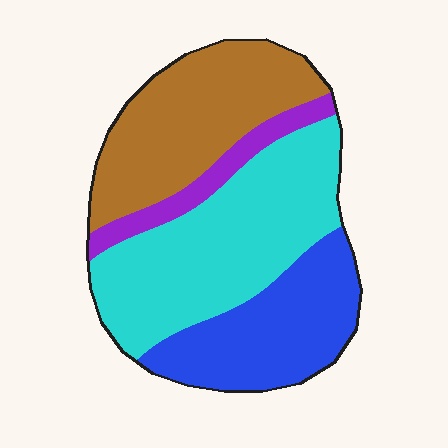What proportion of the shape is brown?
Brown takes up between a sixth and a third of the shape.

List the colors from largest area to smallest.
From largest to smallest: cyan, brown, blue, purple.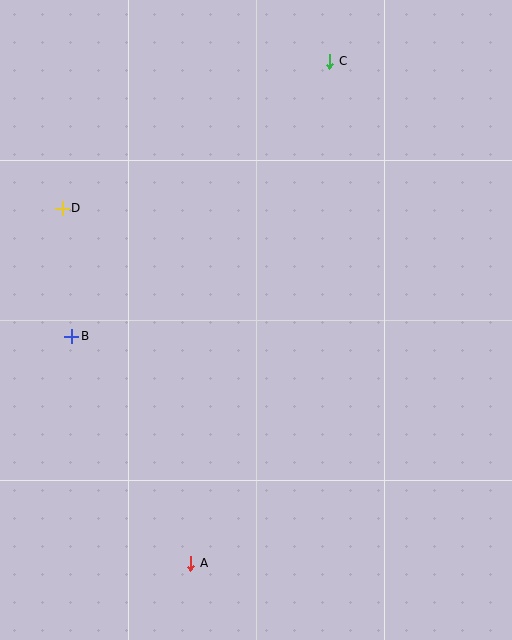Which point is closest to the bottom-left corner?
Point A is closest to the bottom-left corner.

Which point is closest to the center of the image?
Point B at (72, 336) is closest to the center.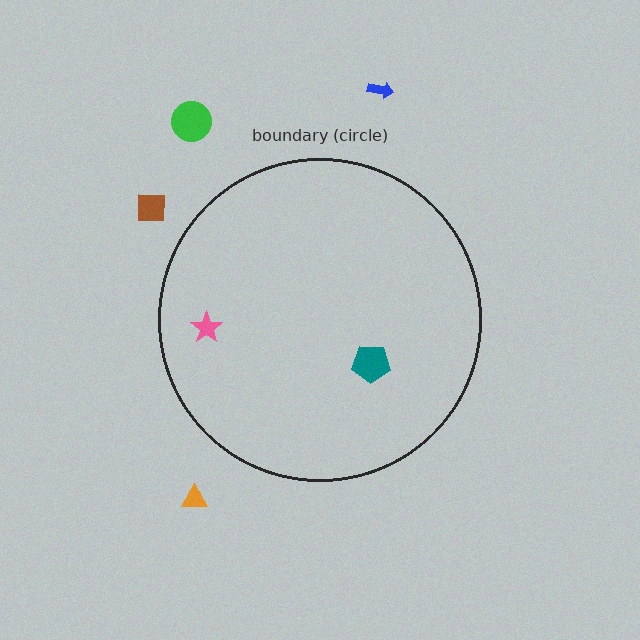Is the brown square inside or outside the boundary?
Outside.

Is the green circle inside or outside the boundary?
Outside.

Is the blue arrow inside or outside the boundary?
Outside.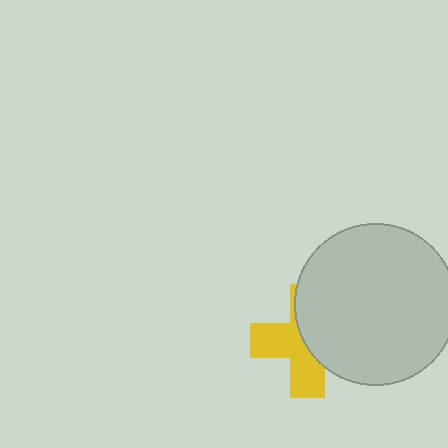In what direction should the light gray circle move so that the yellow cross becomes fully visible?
The light gray circle should move right. That is the shortest direction to clear the overlap and leave the yellow cross fully visible.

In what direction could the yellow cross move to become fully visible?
The yellow cross could move left. That would shift it out from behind the light gray circle entirely.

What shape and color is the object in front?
The object in front is a light gray circle.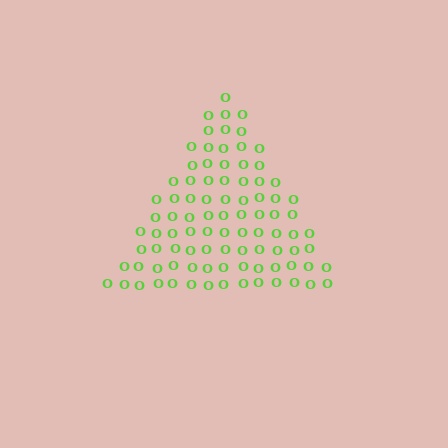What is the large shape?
The large shape is a triangle.